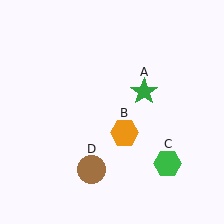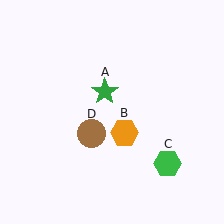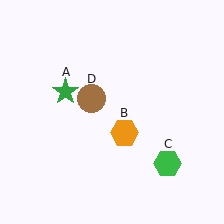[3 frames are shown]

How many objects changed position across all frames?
2 objects changed position: green star (object A), brown circle (object D).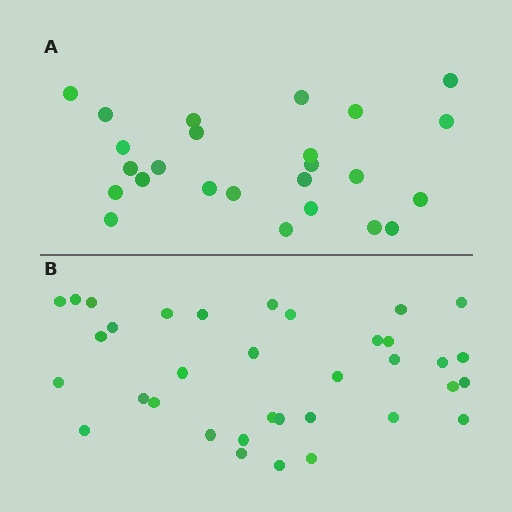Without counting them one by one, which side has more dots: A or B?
Region B (the bottom region) has more dots.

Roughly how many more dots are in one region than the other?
Region B has roughly 10 or so more dots than region A.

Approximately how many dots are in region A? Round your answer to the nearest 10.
About 20 dots. (The exact count is 25, which rounds to 20.)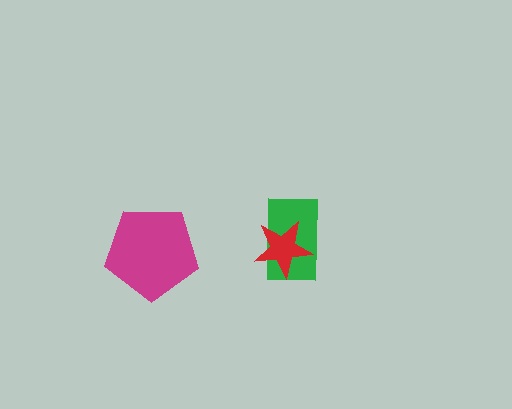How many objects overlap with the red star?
1 object overlaps with the red star.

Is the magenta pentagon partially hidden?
No, no other shape covers it.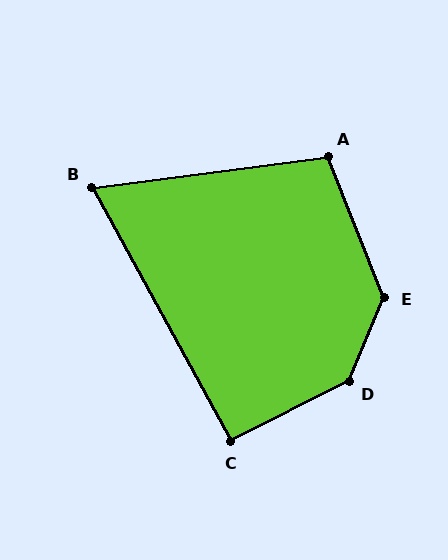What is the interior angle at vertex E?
Approximately 136 degrees (obtuse).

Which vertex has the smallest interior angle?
B, at approximately 69 degrees.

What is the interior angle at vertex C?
Approximately 92 degrees (approximately right).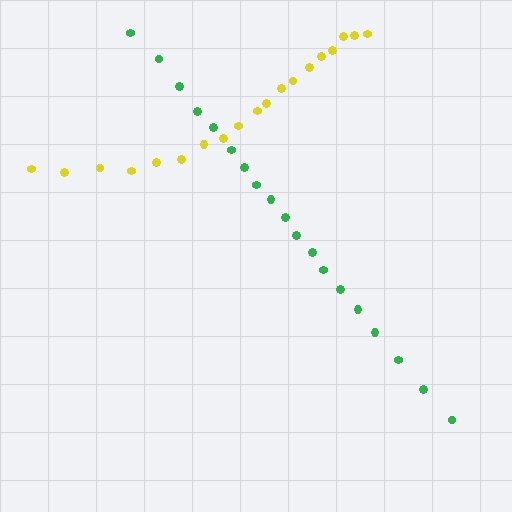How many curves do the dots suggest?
There are 2 distinct paths.